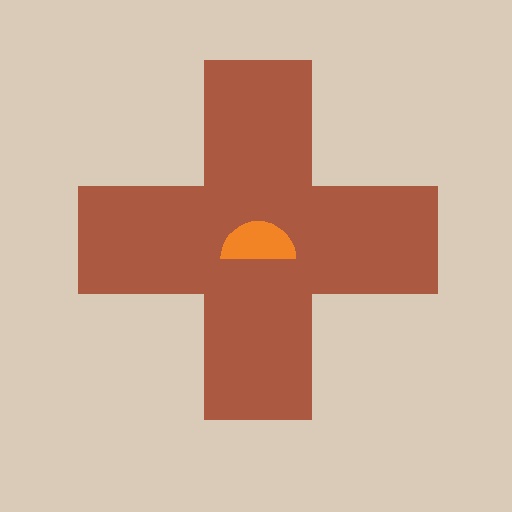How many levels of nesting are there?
2.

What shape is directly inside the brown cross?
The orange semicircle.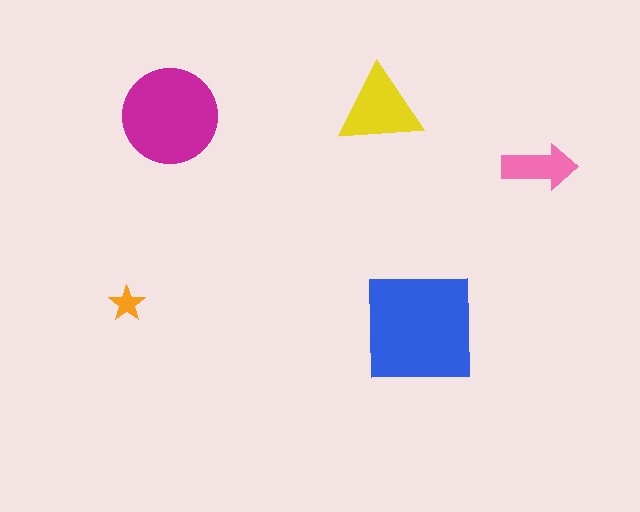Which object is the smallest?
The orange star.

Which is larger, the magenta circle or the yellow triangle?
The magenta circle.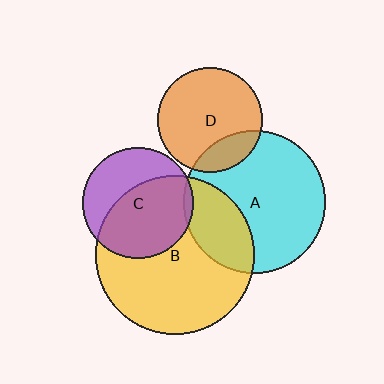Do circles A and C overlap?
Yes.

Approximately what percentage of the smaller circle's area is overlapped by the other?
Approximately 5%.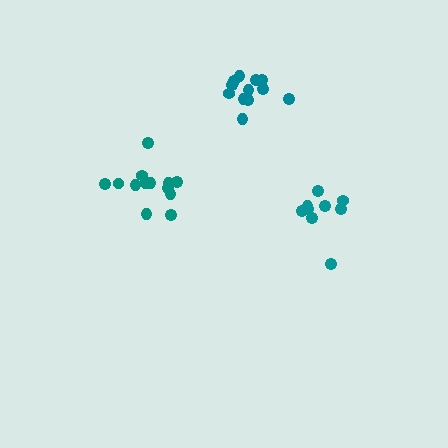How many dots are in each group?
Group 1: 13 dots, Group 2: 9 dots, Group 3: 12 dots (34 total).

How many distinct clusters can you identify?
There are 3 distinct clusters.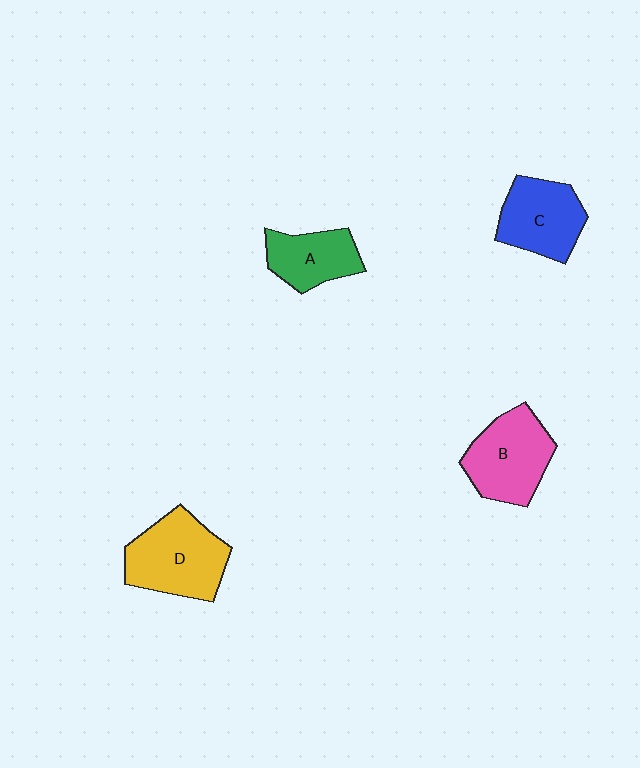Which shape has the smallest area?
Shape A (green).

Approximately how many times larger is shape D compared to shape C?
Approximately 1.2 times.